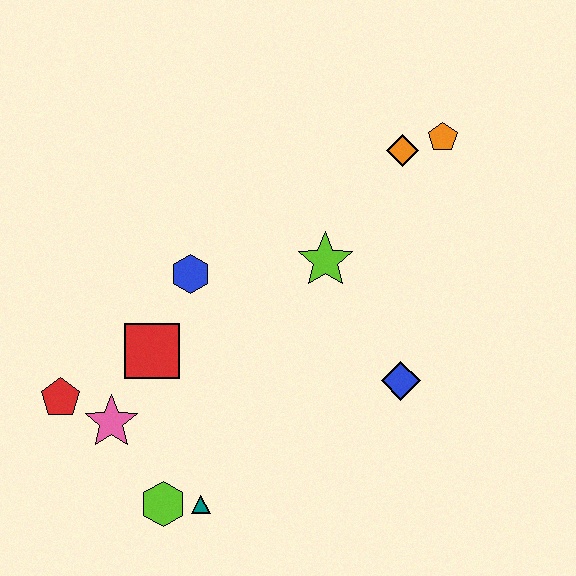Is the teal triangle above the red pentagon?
No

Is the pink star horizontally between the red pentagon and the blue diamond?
Yes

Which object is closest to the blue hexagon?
The red square is closest to the blue hexagon.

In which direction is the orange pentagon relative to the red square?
The orange pentagon is to the right of the red square.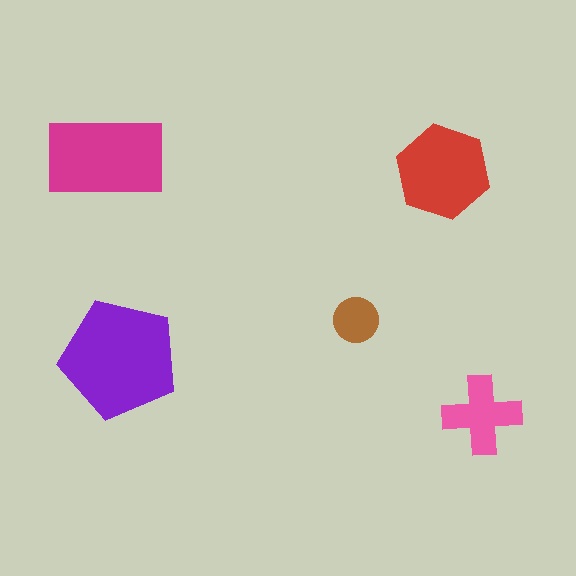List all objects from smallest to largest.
The brown circle, the pink cross, the red hexagon, the magenta rectangle, the purple pentagon.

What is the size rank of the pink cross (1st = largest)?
4th.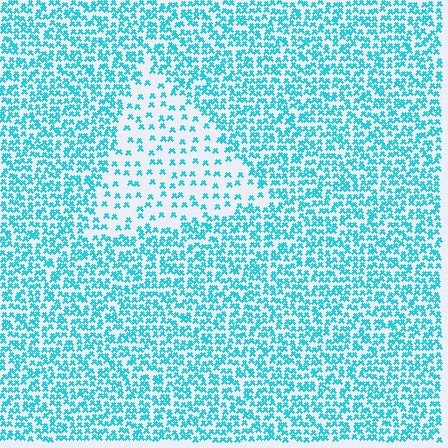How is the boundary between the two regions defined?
The boundary is defined by a change in element density (approximately 2.6x ratio). All elements are the same color, size, and shape.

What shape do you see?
I see a triangle.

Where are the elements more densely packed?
The elements are more densely packed outside the triangle boundary.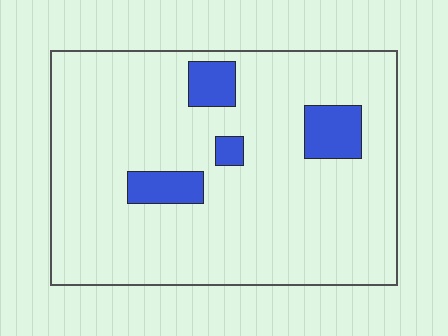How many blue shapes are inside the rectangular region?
4.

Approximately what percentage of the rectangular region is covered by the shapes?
Approximately 10%.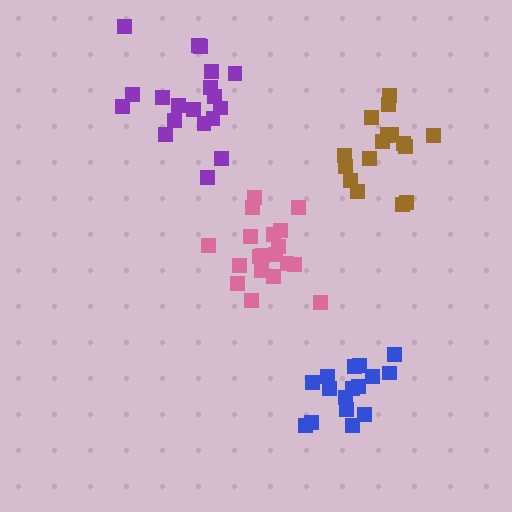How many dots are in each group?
Group 1: 19 dots, Group 2: 16 dots, Group 3: 17 dots, Group 4: 19 dots (71 total).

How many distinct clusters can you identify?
There are 4 distinct clusters.